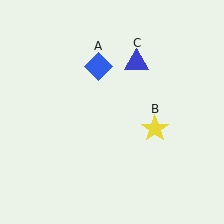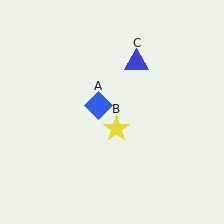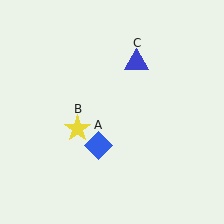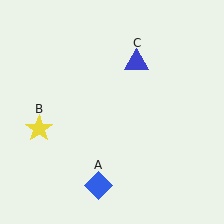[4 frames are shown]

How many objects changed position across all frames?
2 objects changed position: blue diamond (object A), yellow star (object B).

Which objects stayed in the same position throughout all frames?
Blue triangle (object C) remained stationary.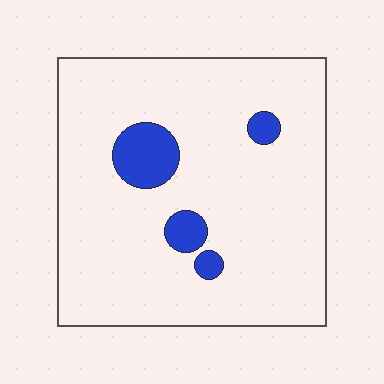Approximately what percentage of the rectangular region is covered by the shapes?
Approximately 10%.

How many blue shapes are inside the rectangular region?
4.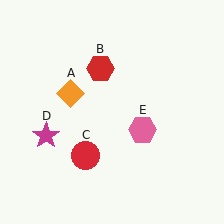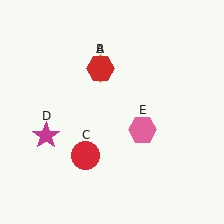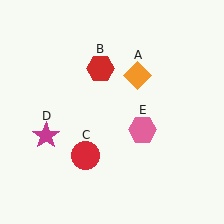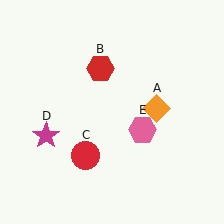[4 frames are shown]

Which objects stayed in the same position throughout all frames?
Red hexagon (object B) and red circle (object C) and magenta star (object D) and pink hexagon (object E) remained stationary.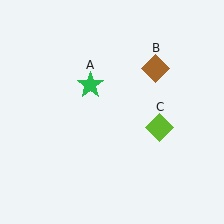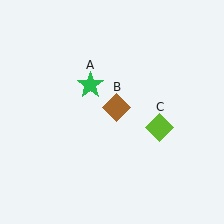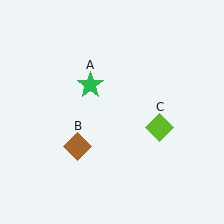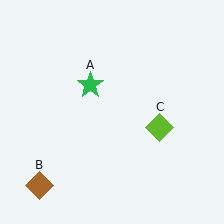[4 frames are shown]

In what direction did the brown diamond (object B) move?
The brown diamond (object B) moved down and to the left.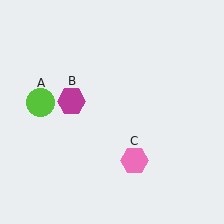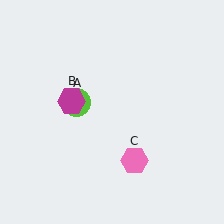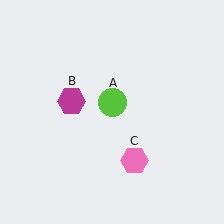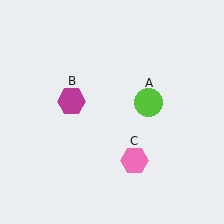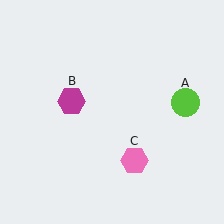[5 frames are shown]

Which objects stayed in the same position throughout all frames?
Magenta hexagon (object B) and pink hexagon (object C) remained stationary.